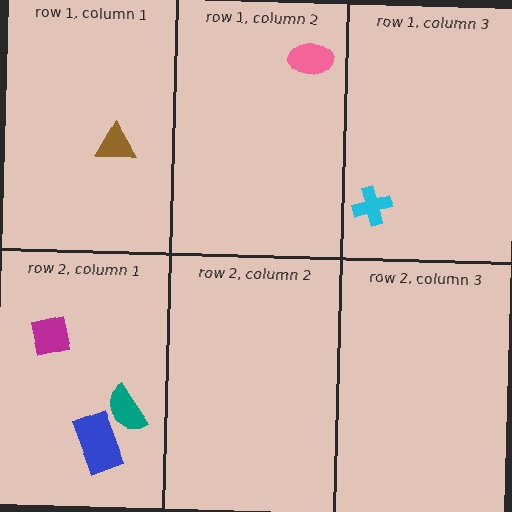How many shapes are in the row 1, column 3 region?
1.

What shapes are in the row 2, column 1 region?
The blue rectangle, the teal semicircle, the magenta square.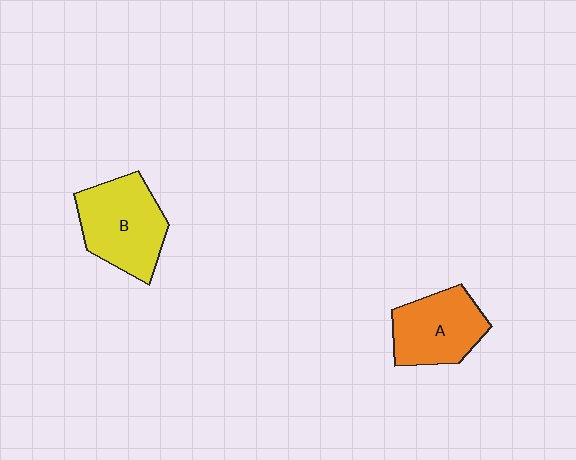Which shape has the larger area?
Shape B (yellow).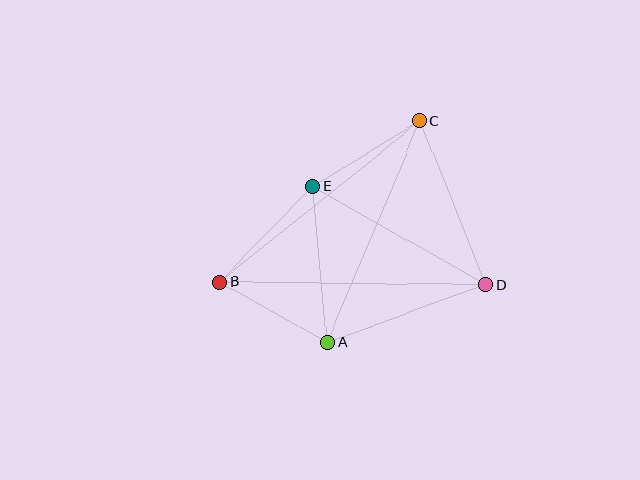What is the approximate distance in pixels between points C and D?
The distance between C and D is approximately 176 pixels.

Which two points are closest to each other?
Points A and B are closest to each other.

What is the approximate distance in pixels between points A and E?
The distance between A and E is approximately 156 pixels.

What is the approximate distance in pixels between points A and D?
The distance between A and D is approximately 169 pixels.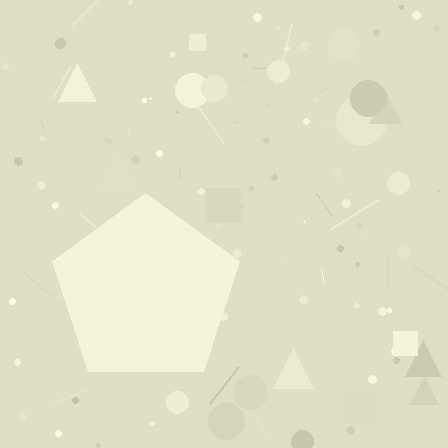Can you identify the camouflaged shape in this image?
The camouflaged shape is a pentagon.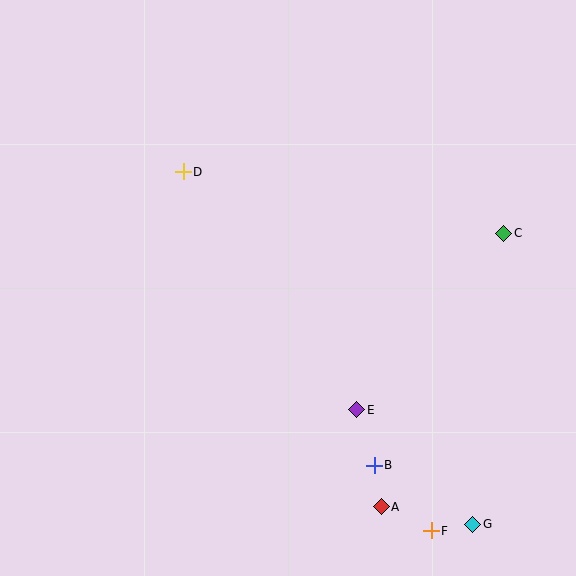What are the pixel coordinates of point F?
Point F is at (431, 531).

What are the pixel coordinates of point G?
Point G is at (473, 524).